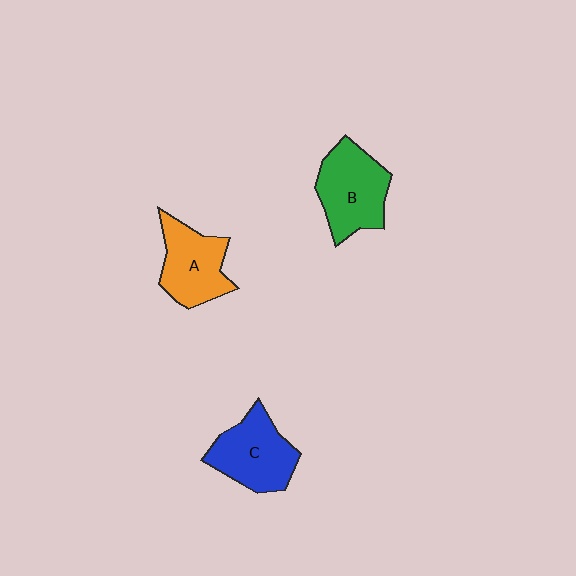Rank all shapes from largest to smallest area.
From largest to smallest: B (green), C (blue), A (orange).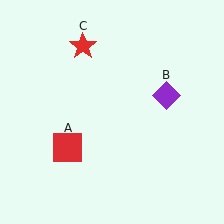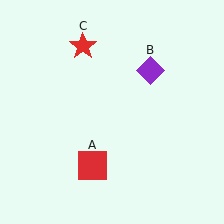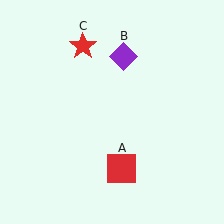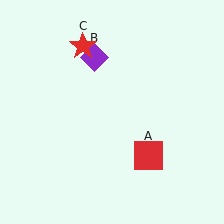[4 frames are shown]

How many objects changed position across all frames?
2 objects changed position: red square (object A), purple diamond (object B).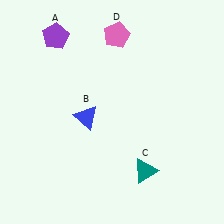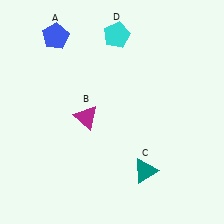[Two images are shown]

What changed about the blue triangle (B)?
In Image 1, B is blue. In Image 2, it changed to magenta.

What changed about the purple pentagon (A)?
In Image 1, A is purple. In Image 2, it changed to blue.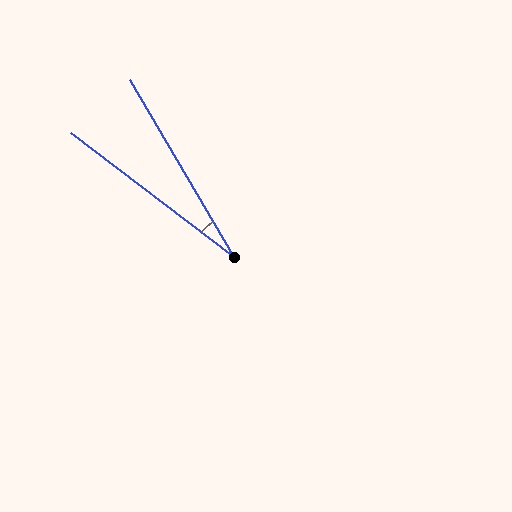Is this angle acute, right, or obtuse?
It is acute.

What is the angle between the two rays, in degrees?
Approximately 22 degrees.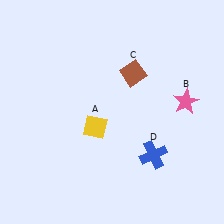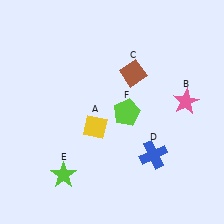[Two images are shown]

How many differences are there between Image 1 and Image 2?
There are 2 differences between the two images.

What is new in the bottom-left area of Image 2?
A lime star (E) was added in the bottom-left area of Image 2.